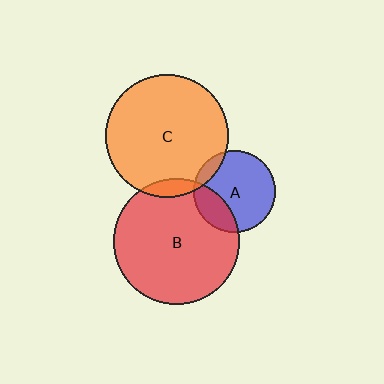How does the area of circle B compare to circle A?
Approximately 2.4 times.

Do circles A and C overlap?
Yes.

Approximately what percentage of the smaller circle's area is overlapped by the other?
Approximately 10%.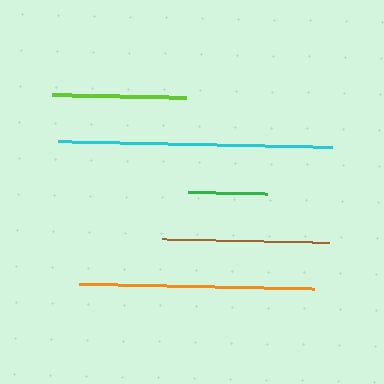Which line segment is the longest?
The cyan line is the longest at approximately 274 pixels.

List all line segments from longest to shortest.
From longest to shortest: cyan, orange, brown, lime, green.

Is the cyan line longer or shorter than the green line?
The cyan line is longer than the green line.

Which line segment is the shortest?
The green line is the shortest at approximately 79 pixels.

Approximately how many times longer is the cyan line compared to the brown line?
The cyan line is approximately 1.6 times the length of the brown line.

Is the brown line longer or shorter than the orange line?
The orange line is longer than the brown line.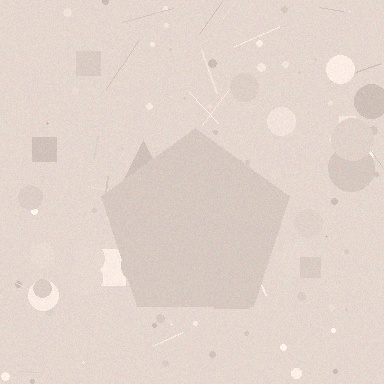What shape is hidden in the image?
A pentagon is hidden in the image.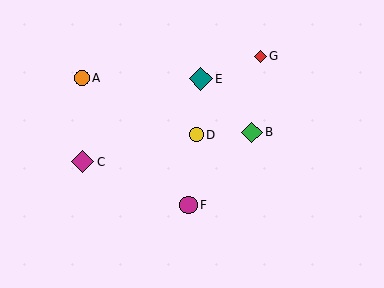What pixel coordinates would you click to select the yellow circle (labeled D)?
Click at (196, 135) to select the yellow circle D.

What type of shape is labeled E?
Shape E is a teal diamond.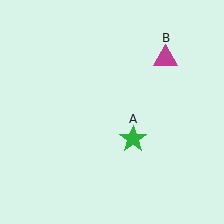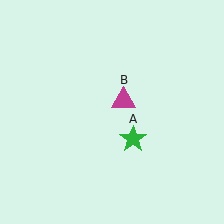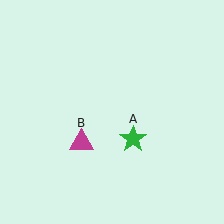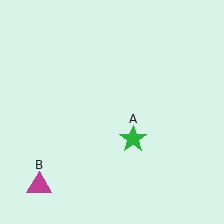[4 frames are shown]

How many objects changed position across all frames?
1 object changed position: magenta triangle (object B).